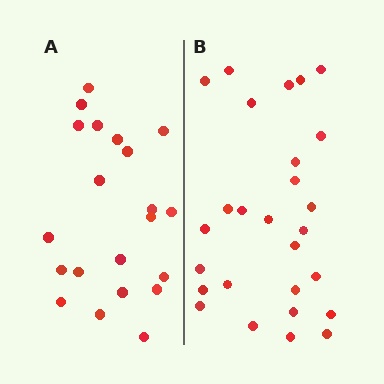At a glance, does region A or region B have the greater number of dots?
Region B (the right region) has more dots.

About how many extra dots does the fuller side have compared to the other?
Region B has about 6 more dots than region A.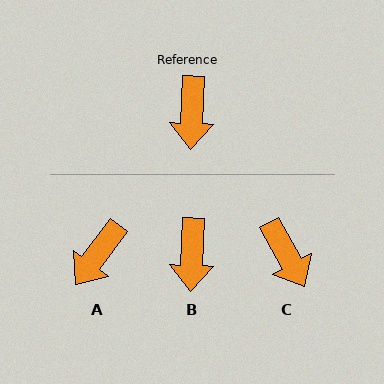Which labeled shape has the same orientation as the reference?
B.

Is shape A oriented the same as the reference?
No, it is off by about 34 degrees.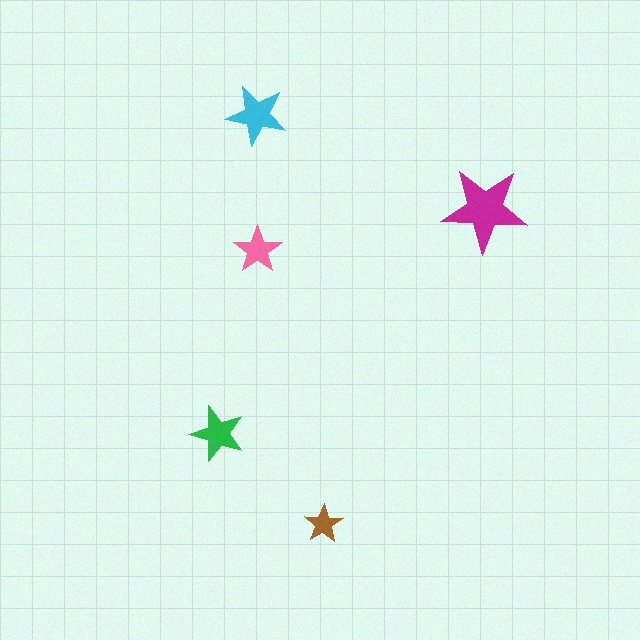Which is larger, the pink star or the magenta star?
The magenta one.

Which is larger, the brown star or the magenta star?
The magenta one.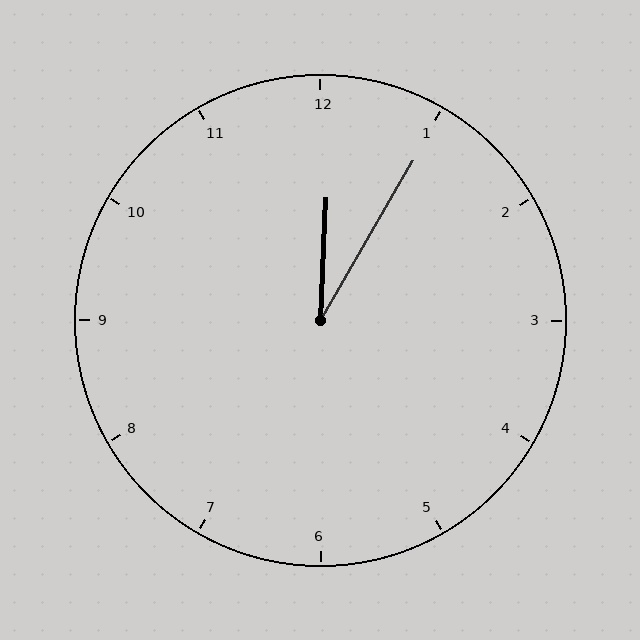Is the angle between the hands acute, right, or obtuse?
It is acute.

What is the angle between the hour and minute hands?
Approximately 28 degrees.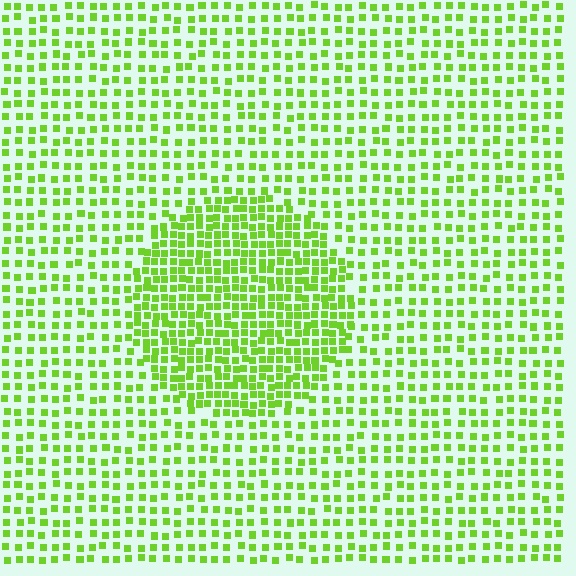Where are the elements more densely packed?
The elements are more densely packed inside the circle boundary.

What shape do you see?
I see a circle.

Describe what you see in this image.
The image contains small lime elements arranged at two different densities. A circle-shaped region is visible where the elements are more densely packed than the surrounding area.